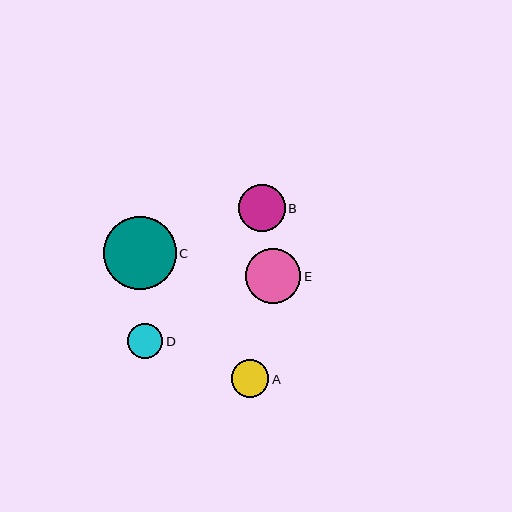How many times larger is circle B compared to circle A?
Circle B is approximately 1.3 times the size of circle A.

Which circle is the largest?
Circle C is the largest with a size of approximately 73 pixels.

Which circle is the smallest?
Circle D is the smallest with a size of approximately 35 pixels.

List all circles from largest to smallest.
From largest to smallest: C, E, B, A, D.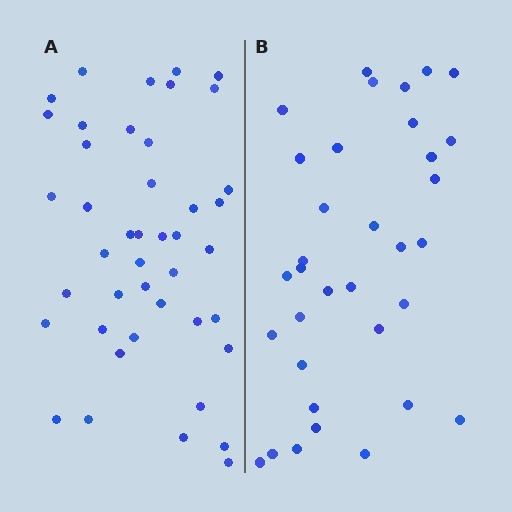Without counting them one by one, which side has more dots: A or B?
Region A (the left region) has more dots.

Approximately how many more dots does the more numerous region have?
Region A has roughly 8 or so more dots than region B.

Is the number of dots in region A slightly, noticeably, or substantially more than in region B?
Region A has noticeably more, but not dramatically so. The ratio is roughly 1.3 to 1.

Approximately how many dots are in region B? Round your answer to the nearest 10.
About 30 dots. (The exact count is 34, which rounds to 30.)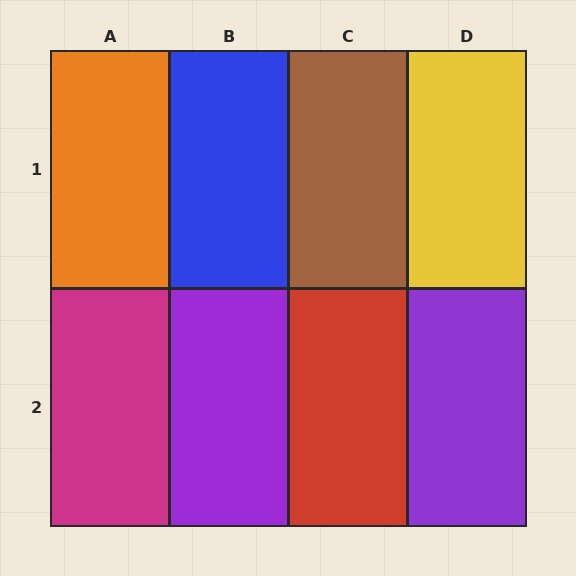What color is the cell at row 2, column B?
Purple.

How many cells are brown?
1 cell is brown.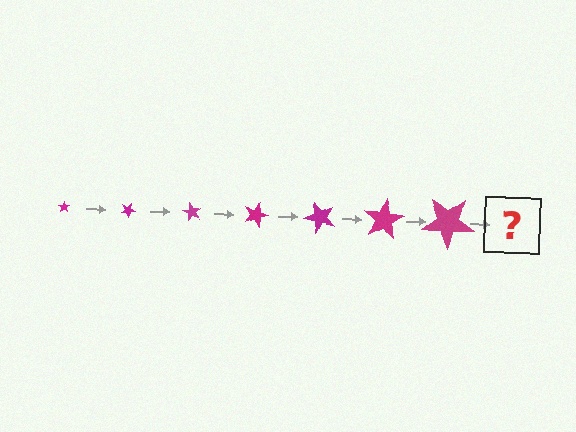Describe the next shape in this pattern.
It should be a star, larger than the previous one and rotated 210 degrees from the start.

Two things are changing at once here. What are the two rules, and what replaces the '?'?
The two rules are that the star grows larger each step and it rotates 30 degrees each step. The '?' should be a star, larger than the previous one and rotated 210 degrees from the start.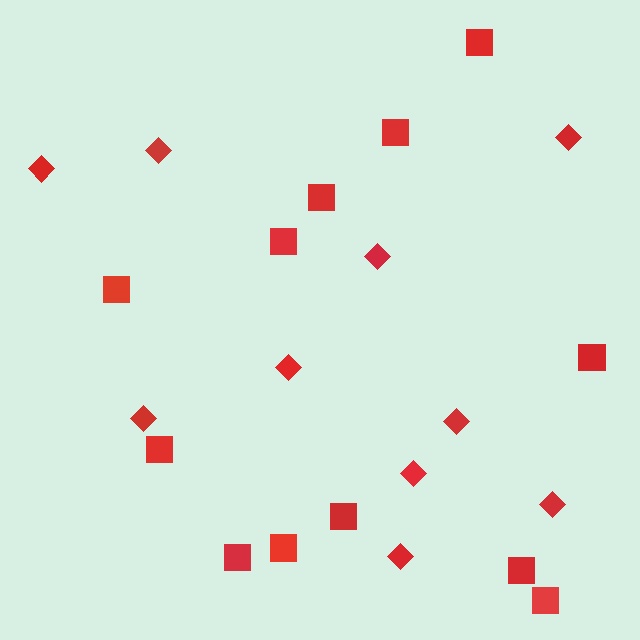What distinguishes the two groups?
There are 2 groups: one group of squares (12) and one group of diamonds (10).